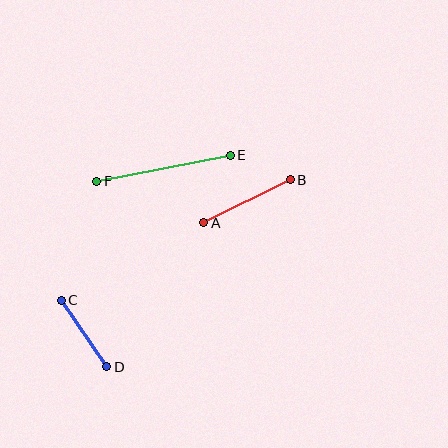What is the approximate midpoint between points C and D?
The midpoint is at approximately (84, 334) pixels.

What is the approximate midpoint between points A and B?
The midpoint is at approximately (247, 201) pixels.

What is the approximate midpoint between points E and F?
The midpoint is at approximately (163, 168) pixels.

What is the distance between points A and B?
The distance is approximately 97 pixels.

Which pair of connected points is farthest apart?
Points E and F are farthest apart.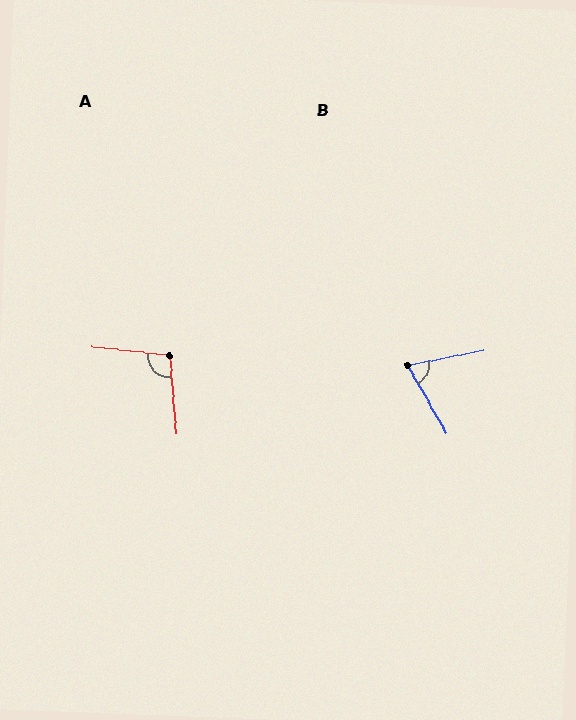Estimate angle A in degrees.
Approximately 102 degrees.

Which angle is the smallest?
B, at approximately 71 degrees.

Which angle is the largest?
A, at approximately 102 degrees.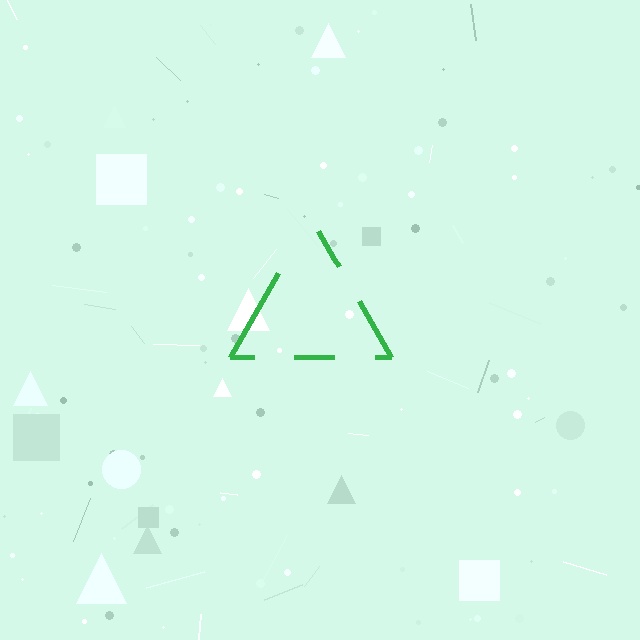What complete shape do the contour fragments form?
The contour fragments form a triangle.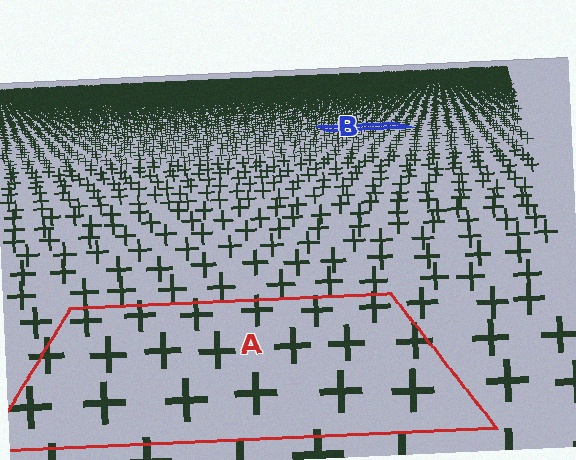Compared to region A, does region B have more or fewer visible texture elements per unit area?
Region B has more texture elements per unit area — they are packed more densely because it is farther away.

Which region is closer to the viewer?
Region A is closer. The texture elements there are larger and more spread out.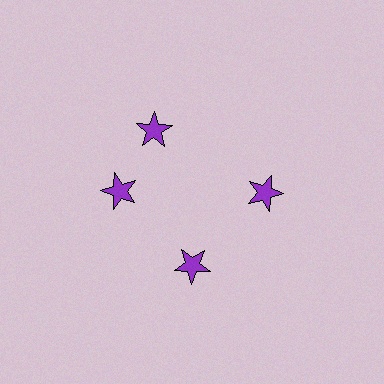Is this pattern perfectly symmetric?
No. The 4 purple stars are arranged in a ring, but one element near the 12 o'clock position is rotated out of alignment along the ring, breaking the 4-fold rotational symmetry.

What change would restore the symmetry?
The symmetry would be restored by rotating it back into even spacing with its neighbors so that all 4 stars sit at equal angles and equal distance from the center.